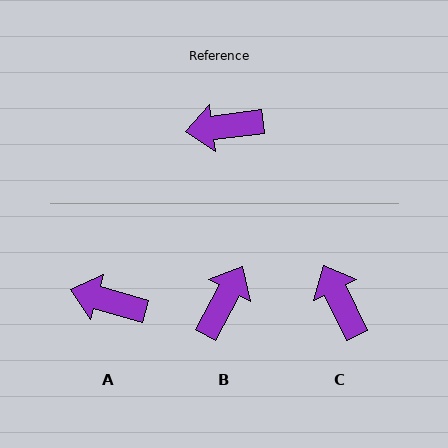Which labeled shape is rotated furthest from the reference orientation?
B, about 126 degrees away.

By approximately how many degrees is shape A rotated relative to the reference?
Approximately 24 degrees clockwise.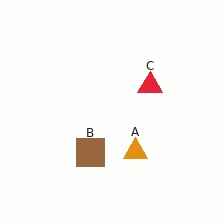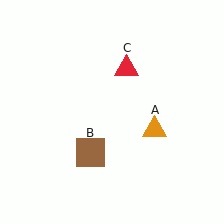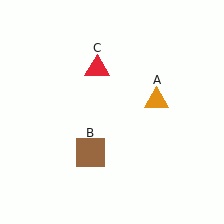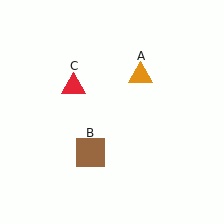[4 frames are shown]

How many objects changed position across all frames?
2 objects changed position: orange triangle (object A), red triangle (object C).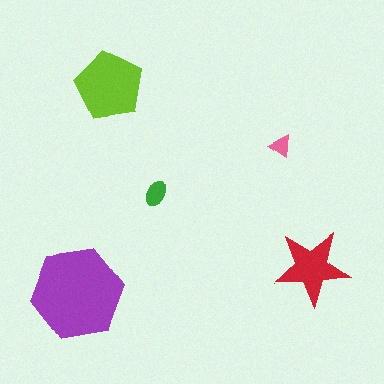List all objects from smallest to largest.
The pink triangle, the green ellipse, the red star, the lime pentagon, the purple hexagon.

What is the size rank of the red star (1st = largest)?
3rd.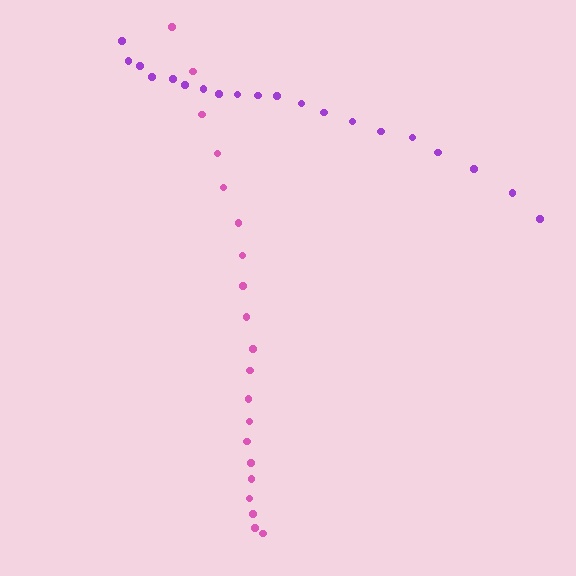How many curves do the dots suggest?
There are 2 distinct paths.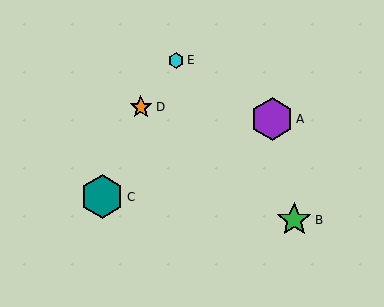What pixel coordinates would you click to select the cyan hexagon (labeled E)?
Click at (176, 60) to select the cyan hexagon E.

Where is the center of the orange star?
The center of the orange star is at (141, 108).